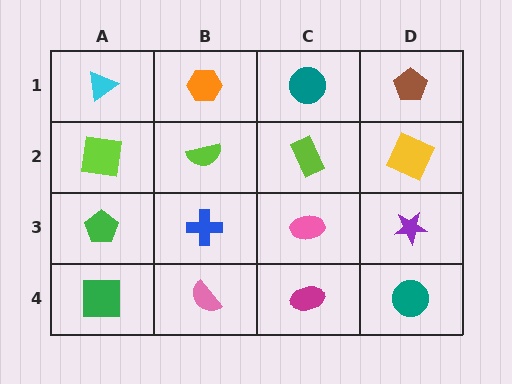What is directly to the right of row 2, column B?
A lime rectangle.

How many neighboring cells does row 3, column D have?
3.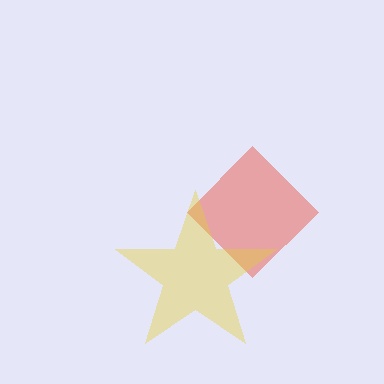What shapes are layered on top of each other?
The layered shapes are: a red diamond, a yellow star.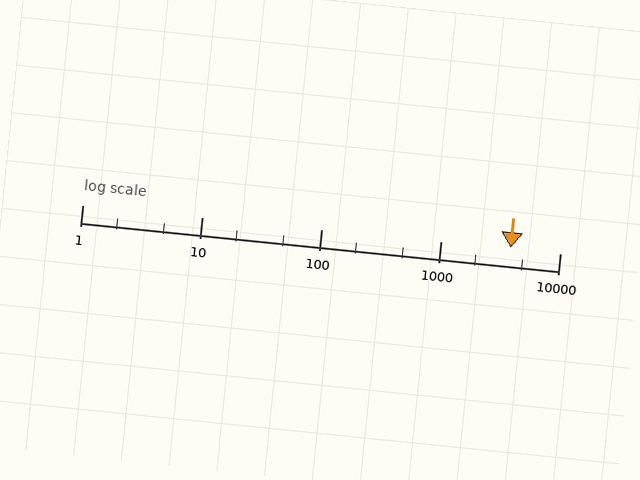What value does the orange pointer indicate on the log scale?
The pointer indicates approximately 3900.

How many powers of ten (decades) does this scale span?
The scale spans 4 decades, from 1 to 10000.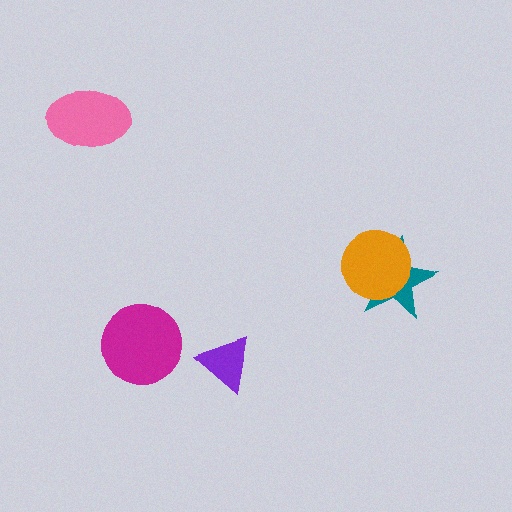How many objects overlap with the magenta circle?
0 objects overlap with the magenta circle.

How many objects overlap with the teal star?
1 object overlaps with the teal star.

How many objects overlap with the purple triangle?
0 objects overlap with the purple triangle.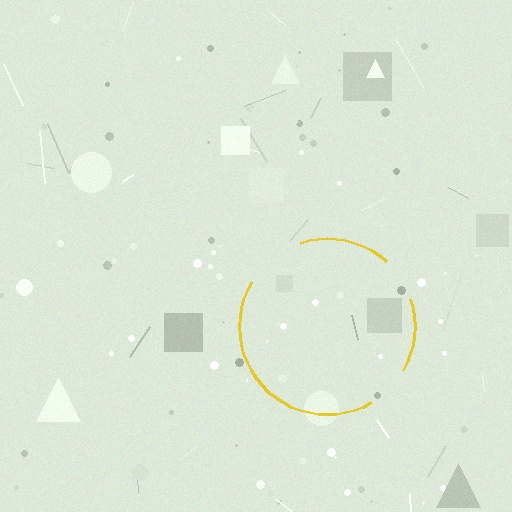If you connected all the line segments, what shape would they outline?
They would outline a circle.